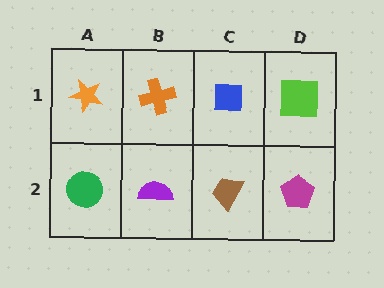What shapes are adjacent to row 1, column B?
A purple semicircle (row 2, column B), an orange star (row 1, column A), a blue square (row 1, column C).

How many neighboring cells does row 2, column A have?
2.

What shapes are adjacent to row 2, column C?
A blue square (row 1, column C), a purple semicircle (row 2, column B), a magenta pentagon (row 2, column D).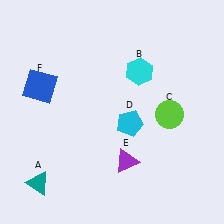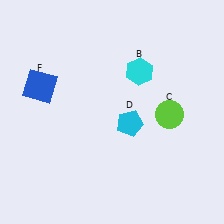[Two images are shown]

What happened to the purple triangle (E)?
The purple triangle (E) was removed in Image 2. It was in the bottom-right area of Image 1.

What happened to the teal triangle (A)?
The teal triangle (A) was removed in Image 2. It was in the bottom-left area of Image 1.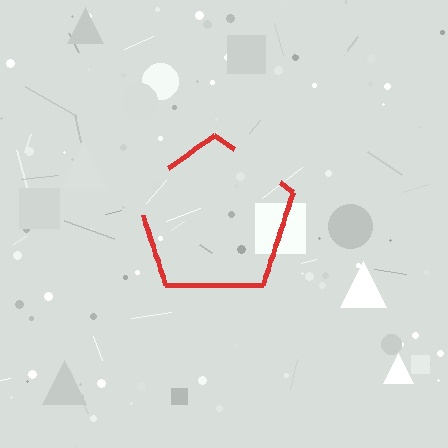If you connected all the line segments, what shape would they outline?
They would outline a pentagon.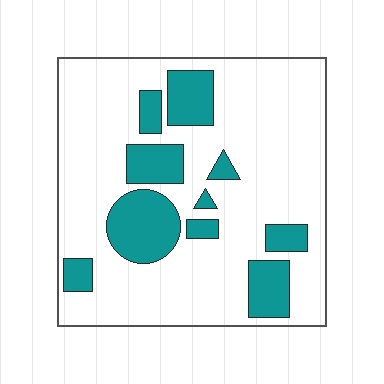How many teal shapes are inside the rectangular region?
10.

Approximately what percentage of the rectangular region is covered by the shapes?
Approximately 25%.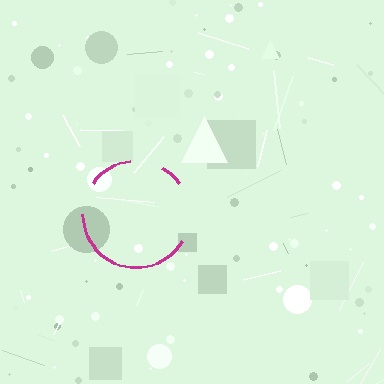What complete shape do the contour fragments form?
The contour fragments form a circle.